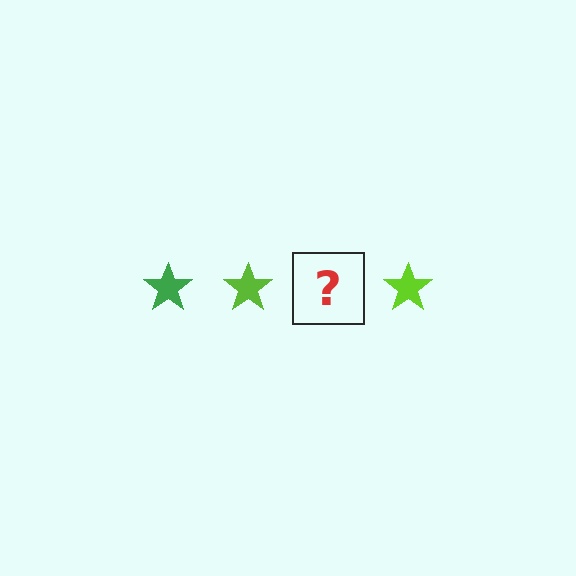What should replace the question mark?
The question mark should be replaced with a green star.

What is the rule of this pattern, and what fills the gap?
The rule is that the pattern cycles through green, lime stars. The gap should be filled with a green star.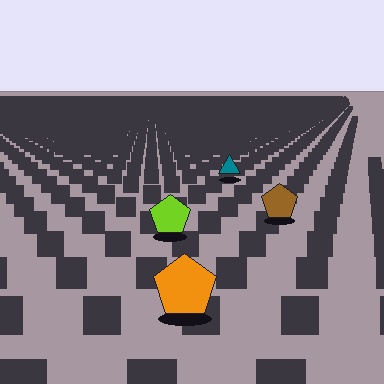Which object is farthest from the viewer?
The teal triangle is farthest from the viewer. It appears smaller and the ground texture around it is denser.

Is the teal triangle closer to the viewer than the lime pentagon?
No. The lime pentagon is closer — you can tell from the texture gradient: the ground texture is coarser near it.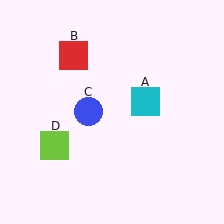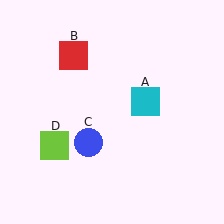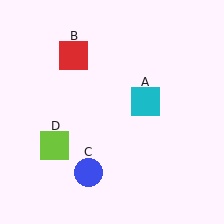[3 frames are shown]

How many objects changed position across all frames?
1 object changed position: blue circle (object C).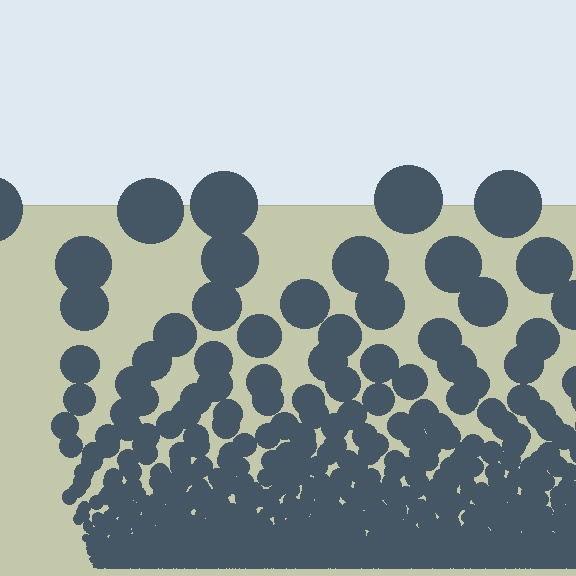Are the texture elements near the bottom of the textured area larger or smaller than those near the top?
Smaller. The gradient is inverted — elements near the bottom are smaller and denser.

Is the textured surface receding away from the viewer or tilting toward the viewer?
The surface appears to tilt toward the viewer. Texture elements get larger and sparser toward the top.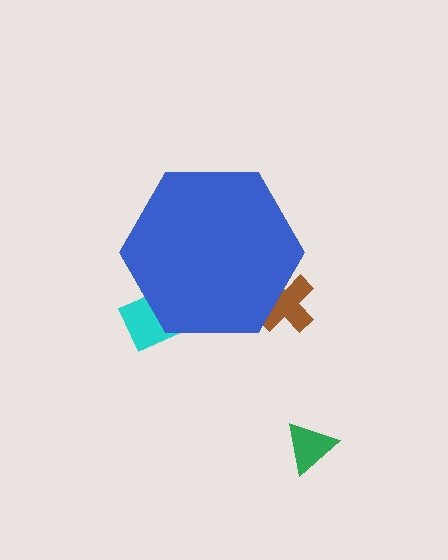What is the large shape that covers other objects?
A blue hexagon.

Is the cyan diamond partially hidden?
Yes, the cyan diamond is partially hidden behind the blue hexagon.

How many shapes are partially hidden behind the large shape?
2 shapes are partially hidden.